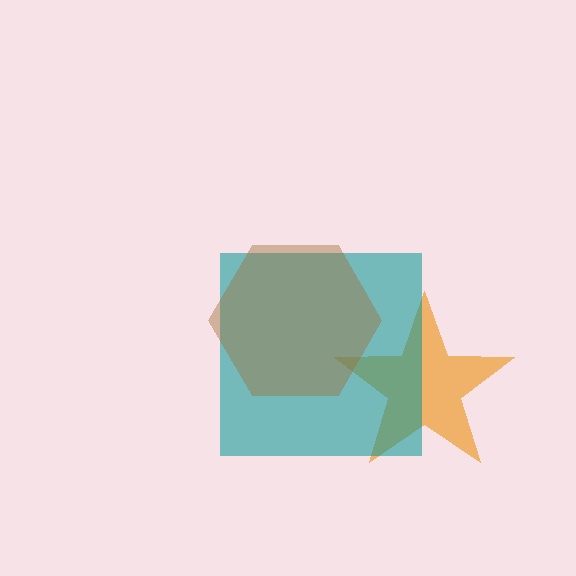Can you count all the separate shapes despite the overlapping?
Yes, there are 3 separate shapes.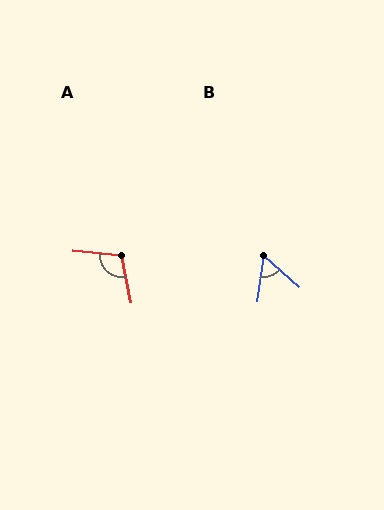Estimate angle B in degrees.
Approximately 57 degrees.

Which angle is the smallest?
B, at approximately 57 degrees.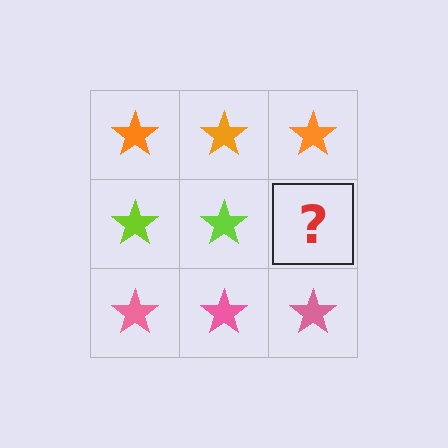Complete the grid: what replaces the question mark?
The question mark should be replaced with a lime star.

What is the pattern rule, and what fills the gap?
The rule is that each row has a consistent color. The gap should be filled with a lime star.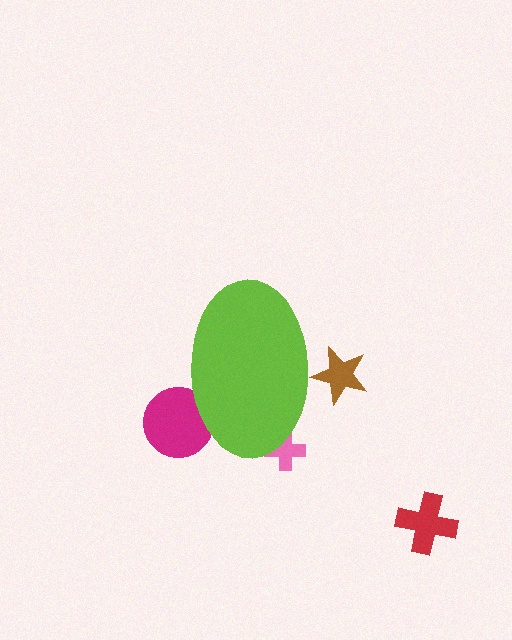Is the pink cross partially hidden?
Yes, the pink cross is partially hidden behind the lime ellipse.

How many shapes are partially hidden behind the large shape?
3 shapes are partially hidden.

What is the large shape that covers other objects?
A lime ellipse.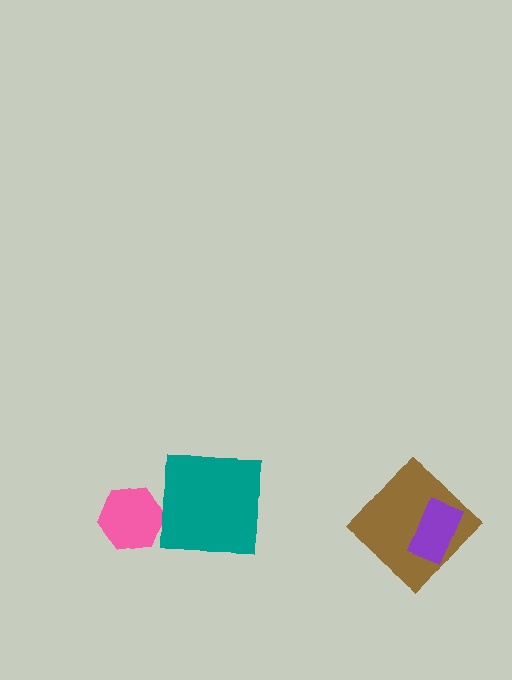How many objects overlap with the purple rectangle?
1 object overlaps with the purple rectangle.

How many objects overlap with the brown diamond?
1 object overlaps with the brown diamond.